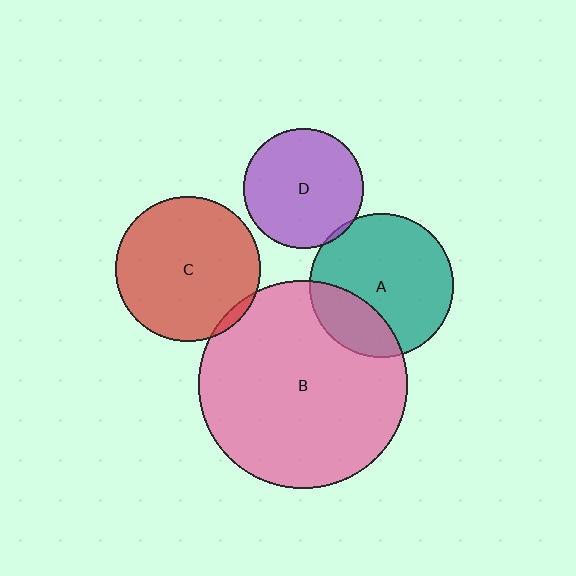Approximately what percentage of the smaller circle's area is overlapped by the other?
Approximately 25%.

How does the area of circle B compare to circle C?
Approximately 2.1 times.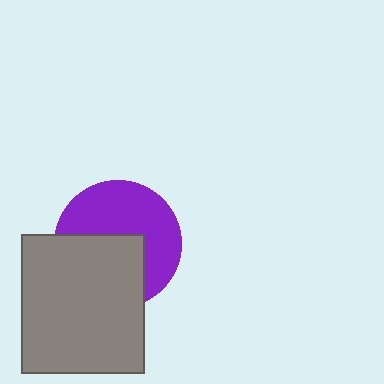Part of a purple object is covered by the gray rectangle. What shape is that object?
It is a circle.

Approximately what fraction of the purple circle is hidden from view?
Roughly 46% of the purple circle is hidden behind the gray rectangle.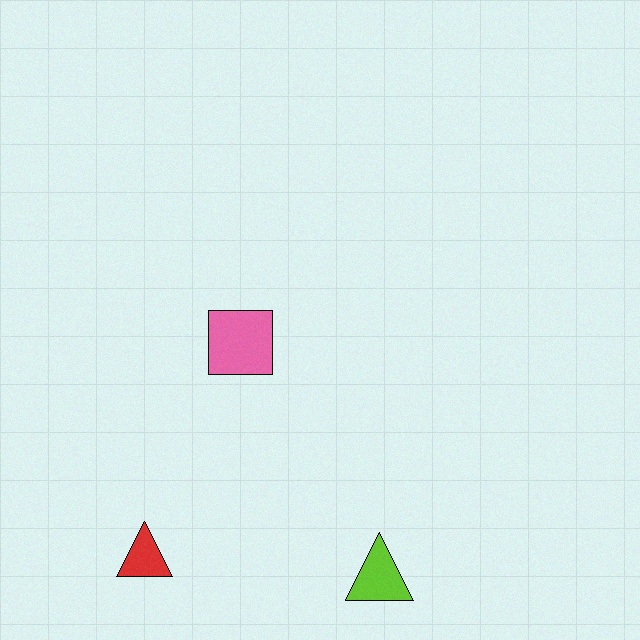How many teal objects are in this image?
There are no teal objects.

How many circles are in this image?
There are no circles.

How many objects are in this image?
There are 3 objects.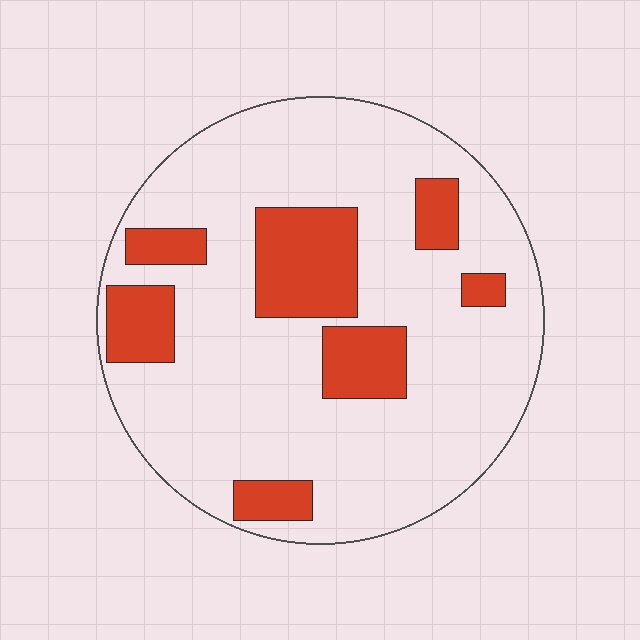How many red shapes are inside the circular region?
7.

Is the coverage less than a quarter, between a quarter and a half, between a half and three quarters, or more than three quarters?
Less than a quarter.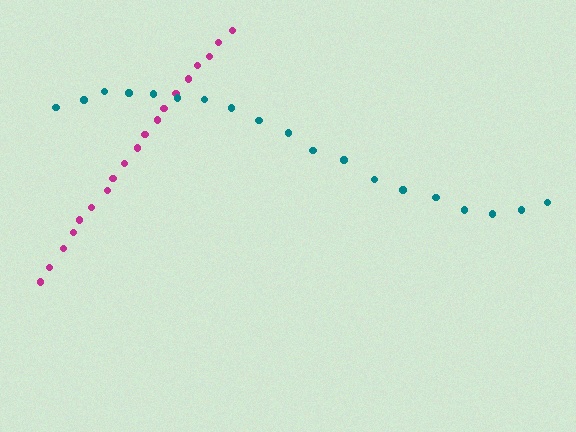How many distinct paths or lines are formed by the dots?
There are 2 distinct paths.